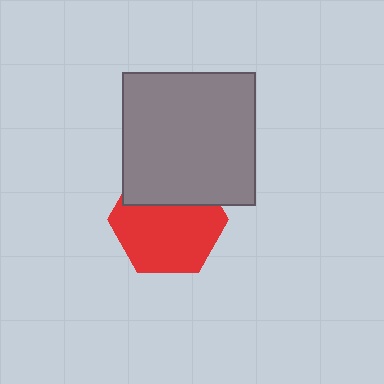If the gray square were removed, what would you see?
You would see the complete red hexagon.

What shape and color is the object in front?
The object in front is a gray square.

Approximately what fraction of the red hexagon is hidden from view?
Roughly 32% of the red hexagon is hidden behind the gray square.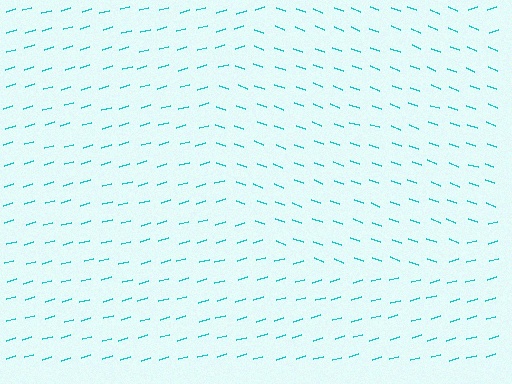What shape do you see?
I see a circle.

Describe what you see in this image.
The image is filled with small cyan line segments. A circle region in the image has lines oriented differently from the surrounding lines, creating a visible texture boundary.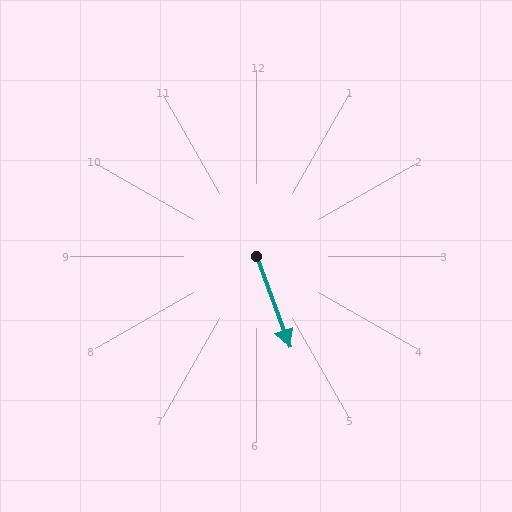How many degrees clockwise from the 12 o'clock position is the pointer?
Approximately 160 degrees.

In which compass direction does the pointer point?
South.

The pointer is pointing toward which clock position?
Roughly 5 o'clock.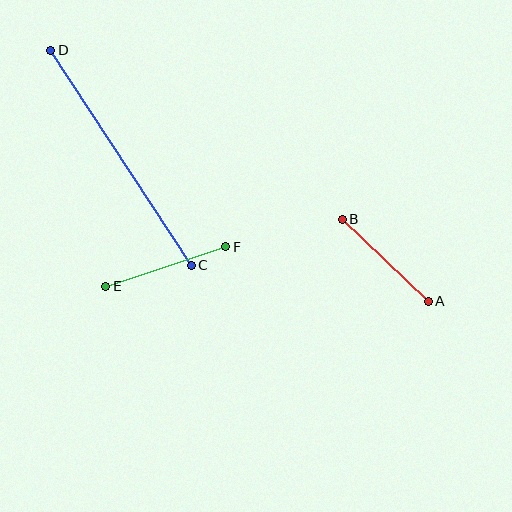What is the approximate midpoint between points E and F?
The midpoint is at approximately (166, 266) pixels.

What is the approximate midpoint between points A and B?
The midpoint is at approximately (385, 260) pixels.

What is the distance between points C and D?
The distance is approximately 257 pixels.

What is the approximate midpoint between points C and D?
The midpoint is at approximately (121, 158) pixels.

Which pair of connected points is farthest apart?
Points C and D are farthest apart.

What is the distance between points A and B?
The distance is approximately 119 pixels.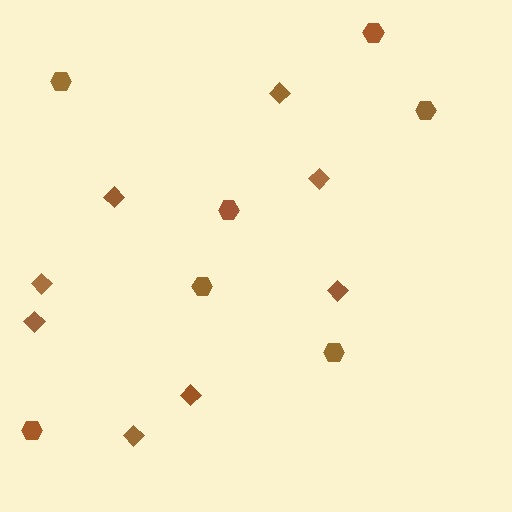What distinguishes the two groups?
There are 2 groups: one group of diamonds (8) and one group of hexagons (7).